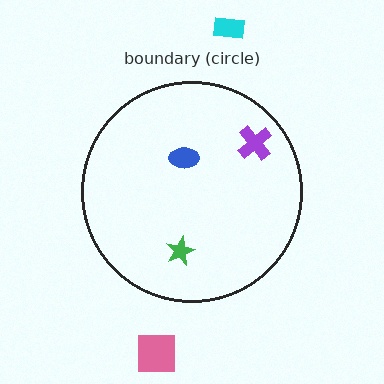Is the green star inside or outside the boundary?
Inside.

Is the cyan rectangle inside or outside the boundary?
Outside.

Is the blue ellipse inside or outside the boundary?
Inside.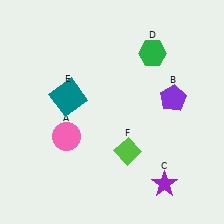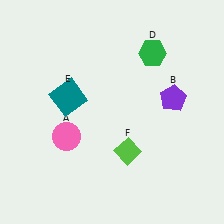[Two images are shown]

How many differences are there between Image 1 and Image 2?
There is 1 difference between the two images.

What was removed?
The purple star (C) was removed in Image 2.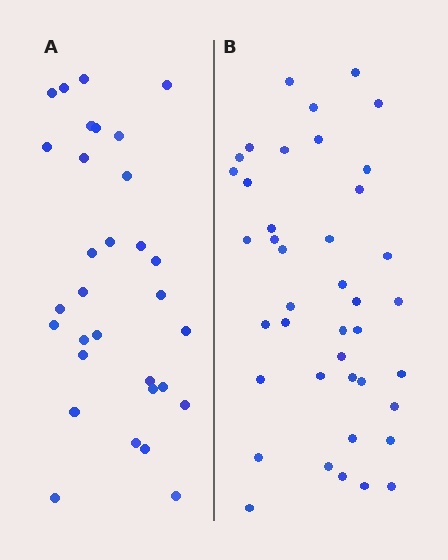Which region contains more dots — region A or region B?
Region B (the right region) has more dots.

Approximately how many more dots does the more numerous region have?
Region B has roughly 10 or so more dots than region A.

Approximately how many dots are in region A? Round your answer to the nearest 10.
About 30 dots. (The exact count is 31, which rounds to 30.)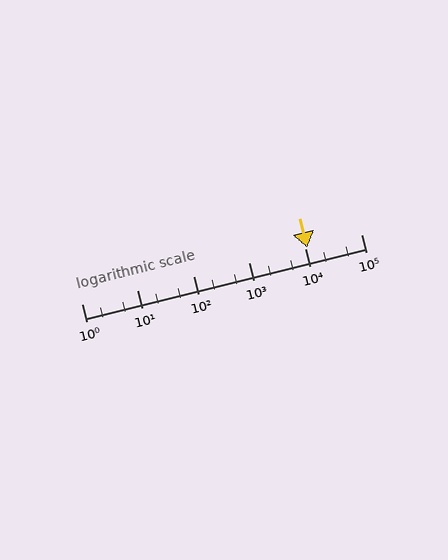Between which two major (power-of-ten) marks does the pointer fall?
The pointer is between 10000 and 100000.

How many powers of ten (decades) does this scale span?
The scale spans 5 decades, from 1 to 100000.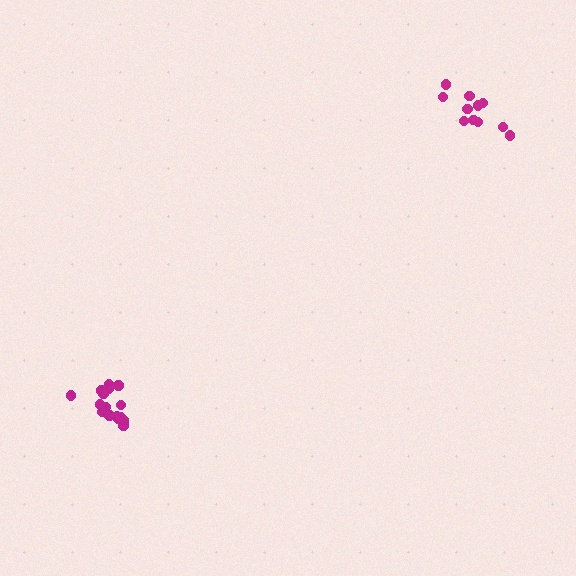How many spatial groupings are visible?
There are 2 spatial groupings.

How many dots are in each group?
Group 1: 11 dots, Group 2: 16 dots (27 total).